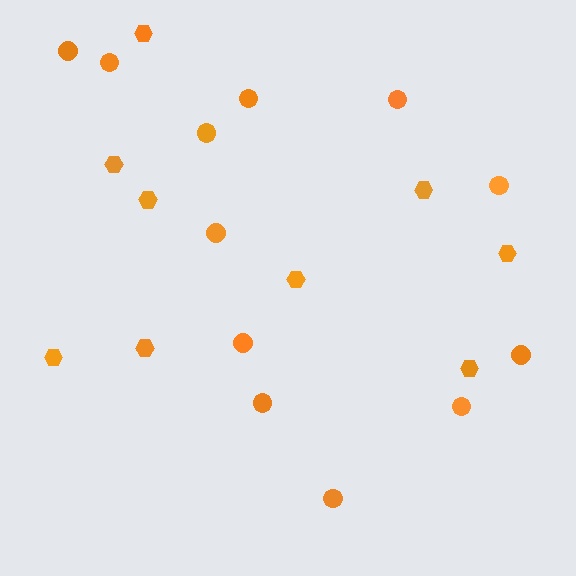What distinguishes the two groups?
There are 2 groups: one group of circles (12) and one group of hexagons (9).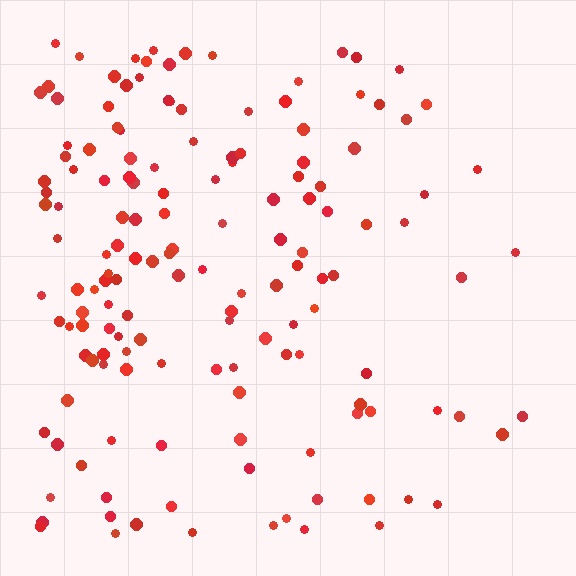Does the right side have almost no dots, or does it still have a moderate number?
Still a moderate number, just noticeably fewer than the left.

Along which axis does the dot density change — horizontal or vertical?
Horizontal.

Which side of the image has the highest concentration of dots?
The left.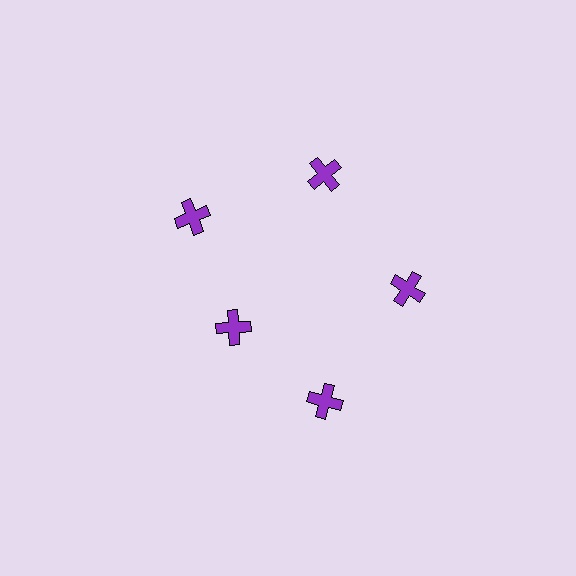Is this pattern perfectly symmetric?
No. The 5 purple crosses are arranged in a ring, but one element near the 8 o'clock position is pulled inward toward the center, breaking the 5-fold rotational symmetry.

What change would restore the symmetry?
The symmetry would be restored by moving it outward, back onto the ring so that all 5 crosses sit at equal angles and equal distance from the center.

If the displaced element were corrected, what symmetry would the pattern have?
It would have 5-fold rotational symmetry — the pattern would map onto itself every 72 degrees.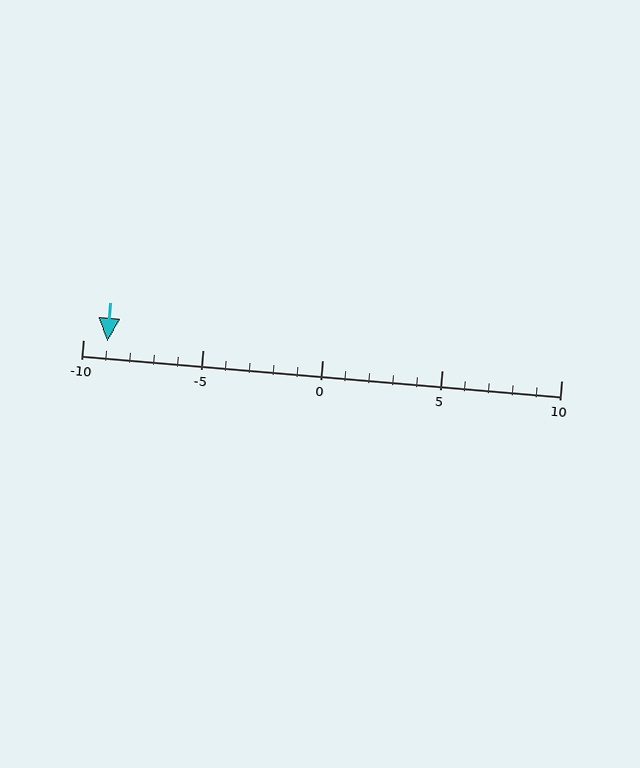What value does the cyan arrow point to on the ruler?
The cyan arrow points to approximately -9.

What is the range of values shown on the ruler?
The ruler shows values from -10 to 10.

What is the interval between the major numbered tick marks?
The major tick marks are spaced 5 units apart.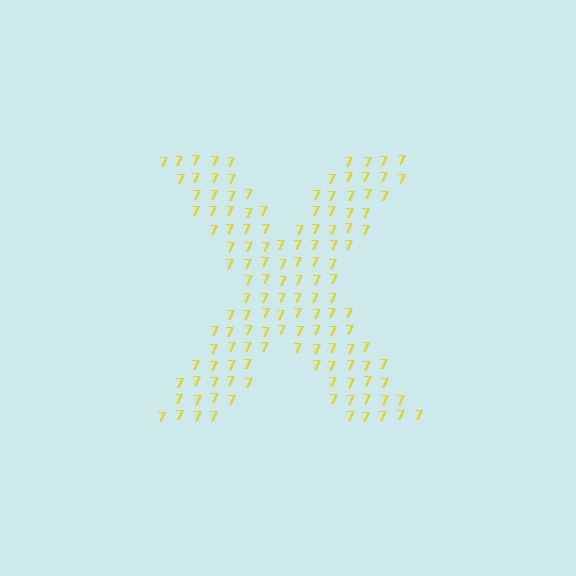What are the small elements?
The small elements are digit 7's.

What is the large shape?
The large shape is the letter X.